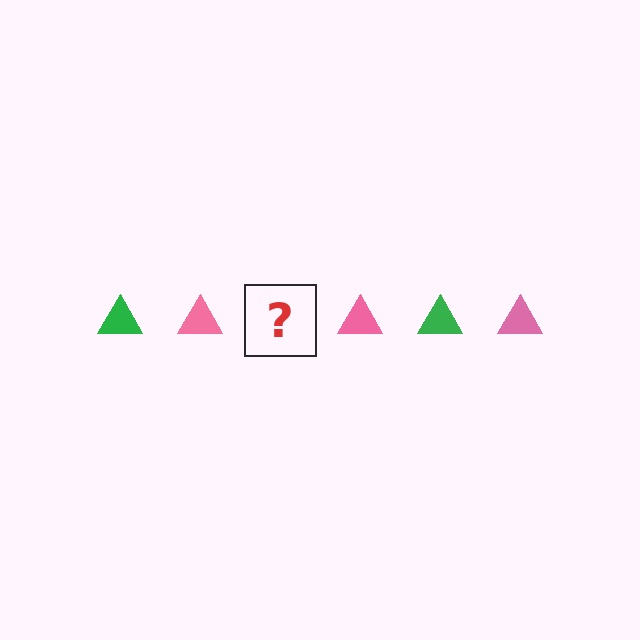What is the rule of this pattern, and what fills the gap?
The rule is that the pattern cycles through green, pink triangles. The gap should be filled with a green triangle.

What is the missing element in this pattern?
The missing element is a green triangle.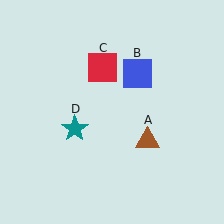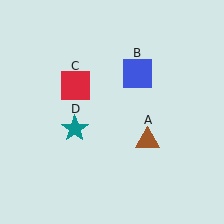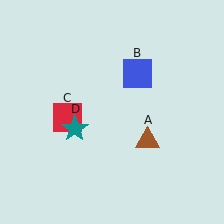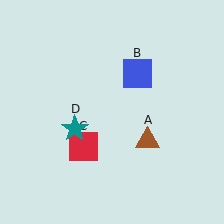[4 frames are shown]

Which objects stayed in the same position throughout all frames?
Brown triangle (object A) and blue square (object B) and teal star (object D) remained stationary.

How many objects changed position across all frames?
1 object changed position: red square (object C).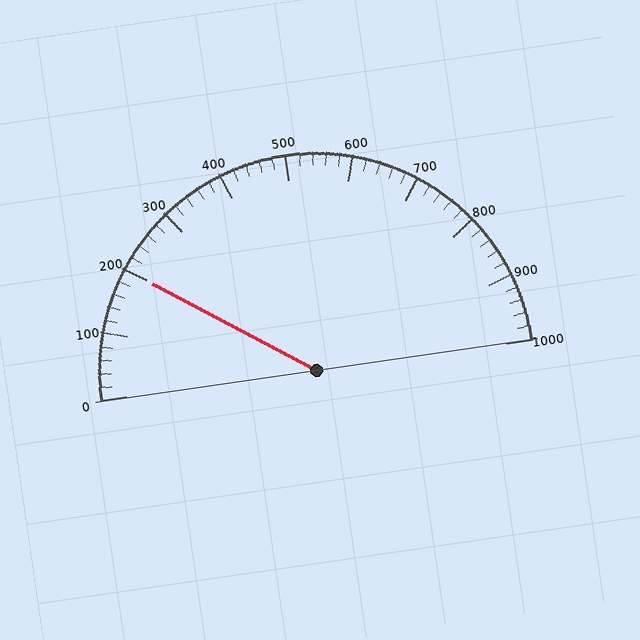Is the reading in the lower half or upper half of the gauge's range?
The reading is in the lower half of the range (0 to 1000).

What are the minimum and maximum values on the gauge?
The gauge ranges from 0 to 1000.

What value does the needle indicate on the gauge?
The needle indicates approximately 200.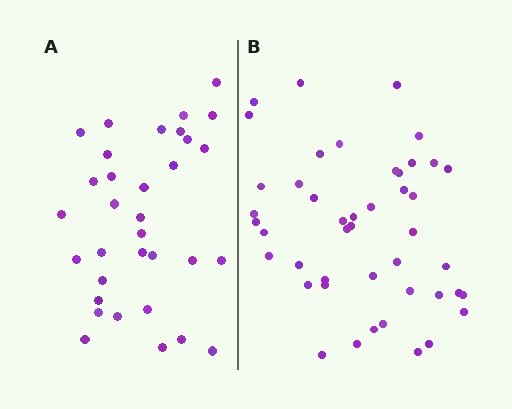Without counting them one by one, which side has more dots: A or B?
Region B (the right region) has more dots.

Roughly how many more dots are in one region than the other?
Region B has roughly 12 or so more dots than region A.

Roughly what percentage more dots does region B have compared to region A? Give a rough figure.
About 35% more.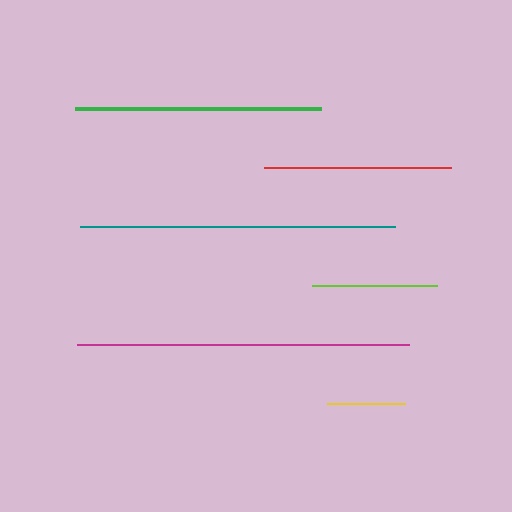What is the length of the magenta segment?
The magenta segment is approximately 332 pixels long.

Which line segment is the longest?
The magenta line is the longest at approximately 332 pixels.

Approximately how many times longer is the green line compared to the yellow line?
The green line is approximately 3.2 times the length of the yellow line.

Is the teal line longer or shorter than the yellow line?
The teal line is longer than the yellow line.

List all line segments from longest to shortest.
From longest to shortest: magenta, teal, green, red, lime, yellow.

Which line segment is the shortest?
The yellow line is the shortest at approximately 77 pixels.